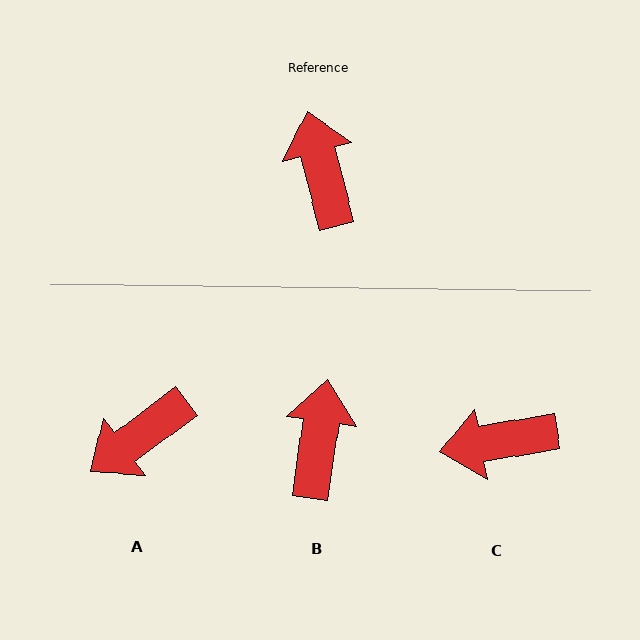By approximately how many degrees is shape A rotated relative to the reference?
Approximately 112 degrees counter-clockwise.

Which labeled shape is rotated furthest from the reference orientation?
A, about 112 degrees away.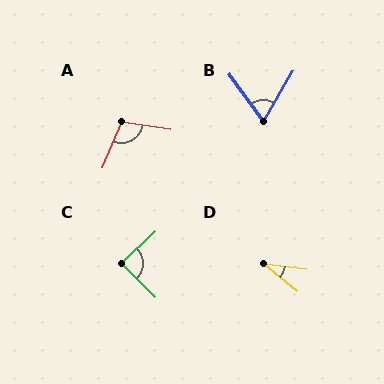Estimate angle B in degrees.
Approximately 66 degrees.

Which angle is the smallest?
D, at approximately 33 degrees.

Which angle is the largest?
A, at approximately 104 degrees.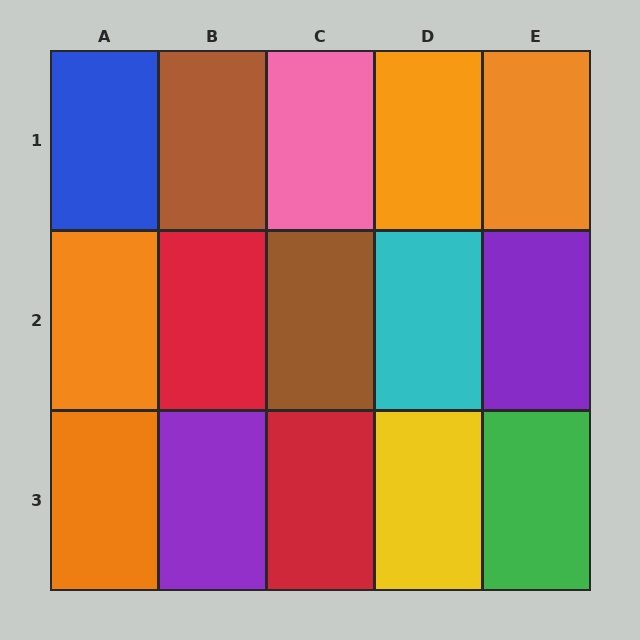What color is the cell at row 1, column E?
Orange.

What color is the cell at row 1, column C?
Pink.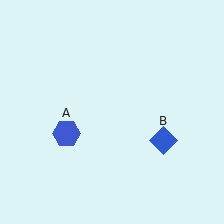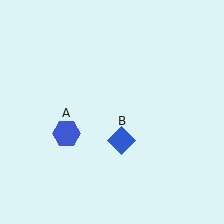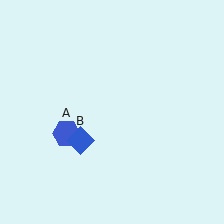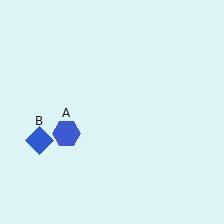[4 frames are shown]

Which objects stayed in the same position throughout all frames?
Blue hexagon (object A) remained stationary.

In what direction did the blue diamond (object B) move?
The blue diamond (object B) moved left.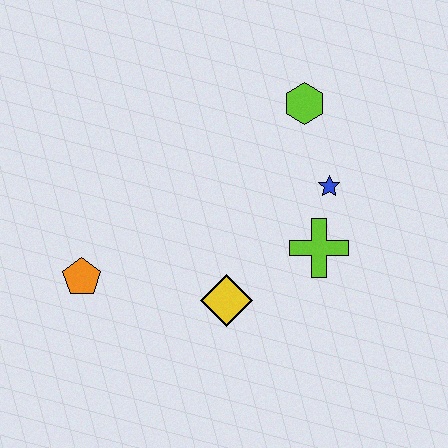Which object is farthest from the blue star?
The orange pentagon is farthest from the blue star.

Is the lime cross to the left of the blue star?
Yes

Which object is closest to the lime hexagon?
The blue star is closest to the lime hexagon.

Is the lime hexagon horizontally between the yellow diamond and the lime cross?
Yes